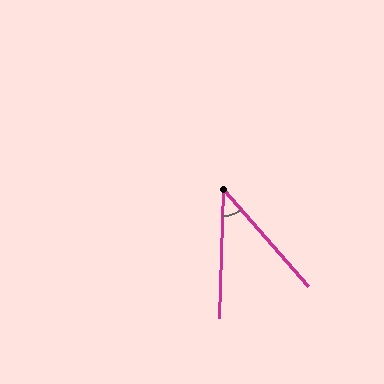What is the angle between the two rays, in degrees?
Approximately 43 degrees.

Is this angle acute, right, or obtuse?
It is acute.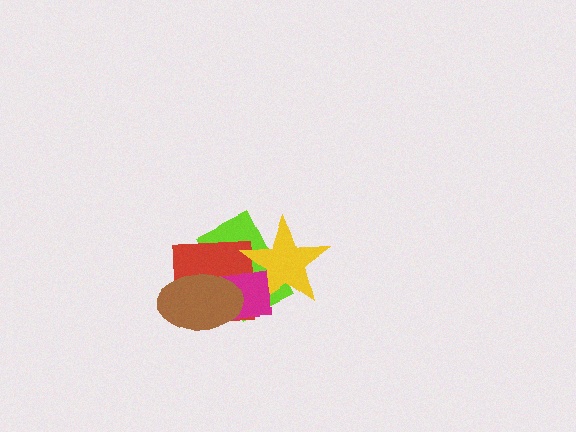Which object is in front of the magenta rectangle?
The brown ellipse is in front of the magenta rectangle.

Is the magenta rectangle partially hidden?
Yes, it is partially covered by another shape.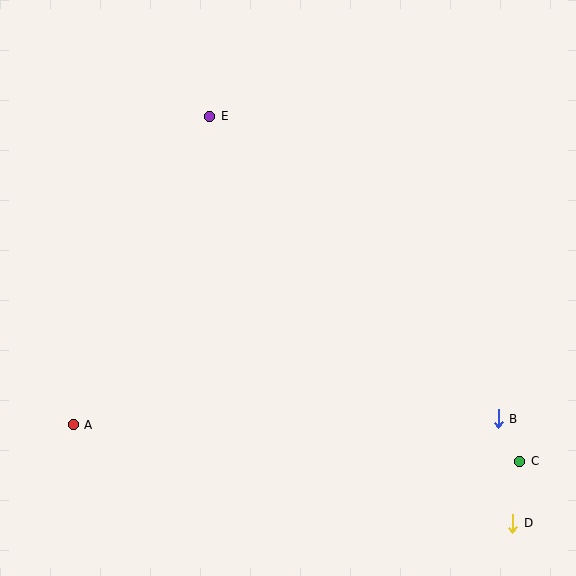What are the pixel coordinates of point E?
Point E is at (210, 116).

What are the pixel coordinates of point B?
Point B is at (498, 419).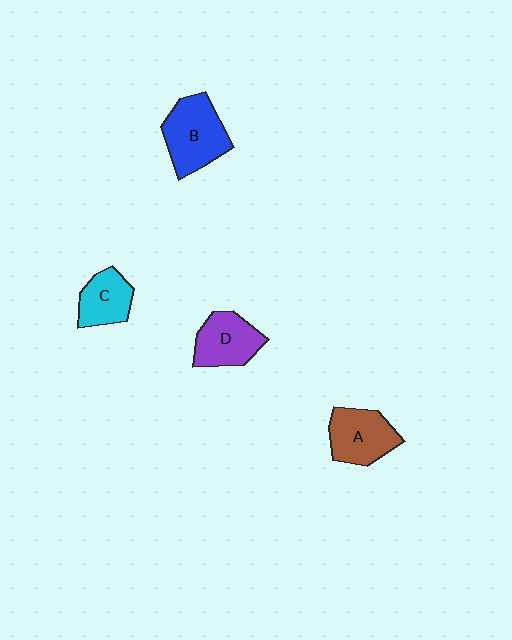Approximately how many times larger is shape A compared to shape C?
Approximately 1.3 times.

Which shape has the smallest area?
Shape C (cyan).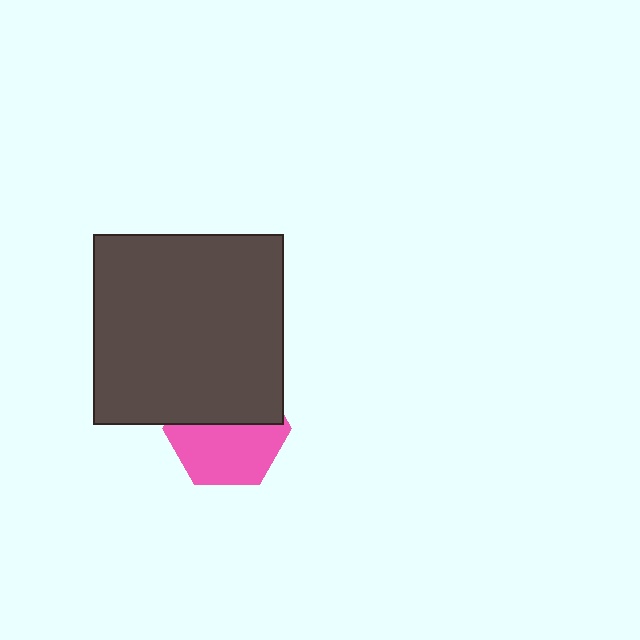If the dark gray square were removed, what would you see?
You would see the complete pink hexagon.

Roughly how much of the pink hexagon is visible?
About half of it is visible (roughly 54%).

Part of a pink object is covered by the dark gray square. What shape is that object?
It is a hexagon.